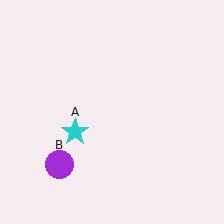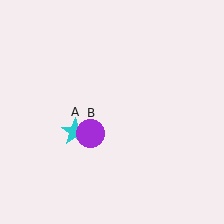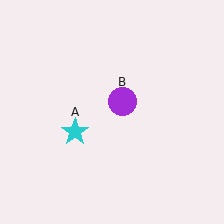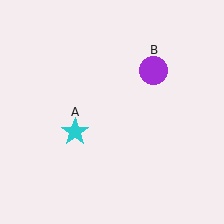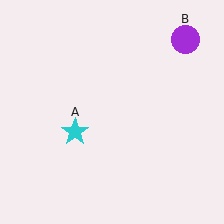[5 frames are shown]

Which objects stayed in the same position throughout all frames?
Cyan star (object A) remained stationary.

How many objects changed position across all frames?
1 object changed position: purple circle (object B).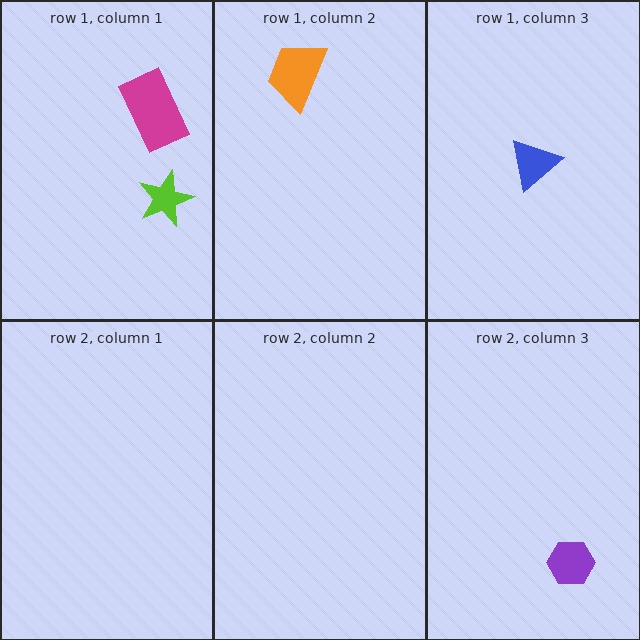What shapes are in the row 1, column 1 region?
The lime star, the magenta rectangle.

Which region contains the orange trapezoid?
The row 1, column 2 region.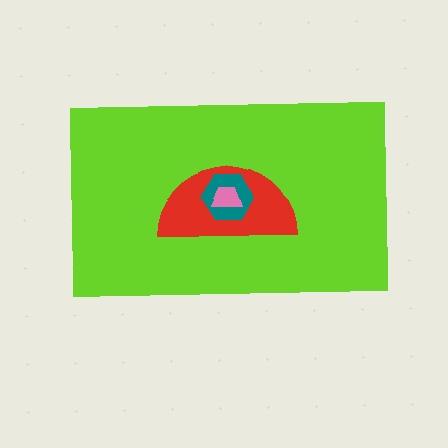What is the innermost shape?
The pink trapezoid.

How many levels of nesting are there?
4.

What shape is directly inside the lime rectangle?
The red semicircle.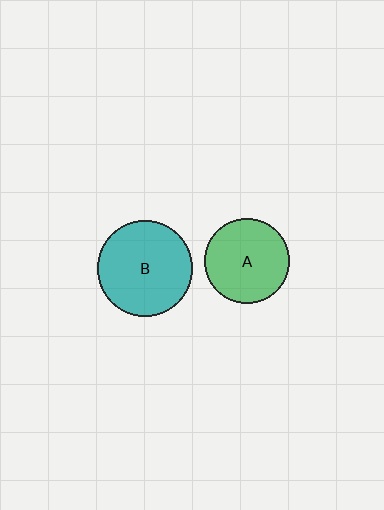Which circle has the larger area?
Circle B (teal).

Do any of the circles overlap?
No, none of the circles overlap.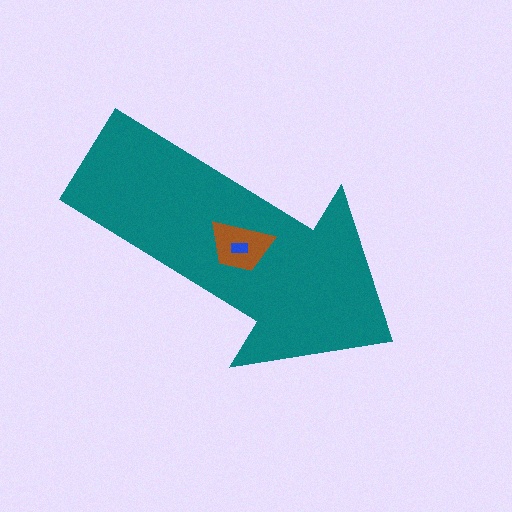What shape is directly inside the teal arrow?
The brown trapezoid.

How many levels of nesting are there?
3.